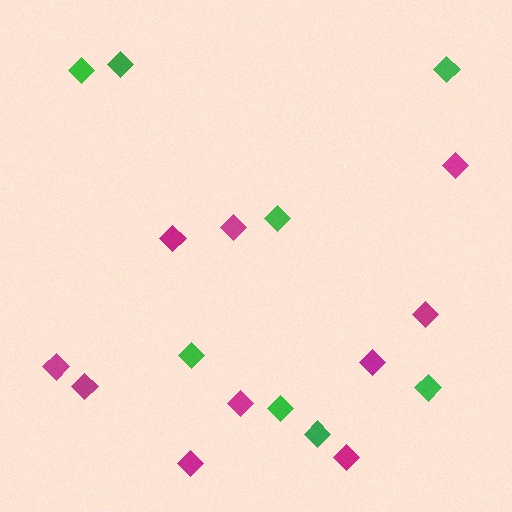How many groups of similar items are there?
There are 2 groups: one group of magenta diamonds (10) and one group of green diamonds (8).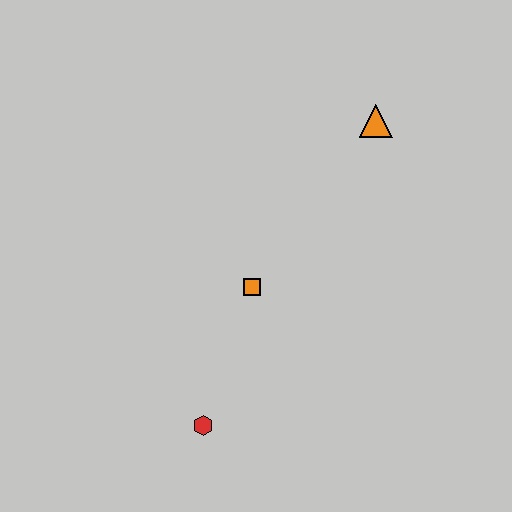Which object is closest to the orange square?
The red hexagon is closest to the orange square.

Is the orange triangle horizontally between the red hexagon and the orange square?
No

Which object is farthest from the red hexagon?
The orange triangle is farthest from the red hexagon.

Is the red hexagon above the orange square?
No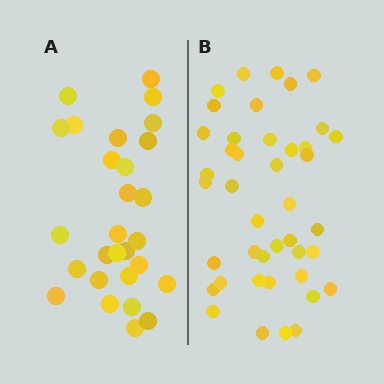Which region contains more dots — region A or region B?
Region B (the right region) has more dots.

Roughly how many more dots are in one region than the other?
Region B has approximately 15 more dots than region A.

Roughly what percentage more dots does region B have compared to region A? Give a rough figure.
About 50% more.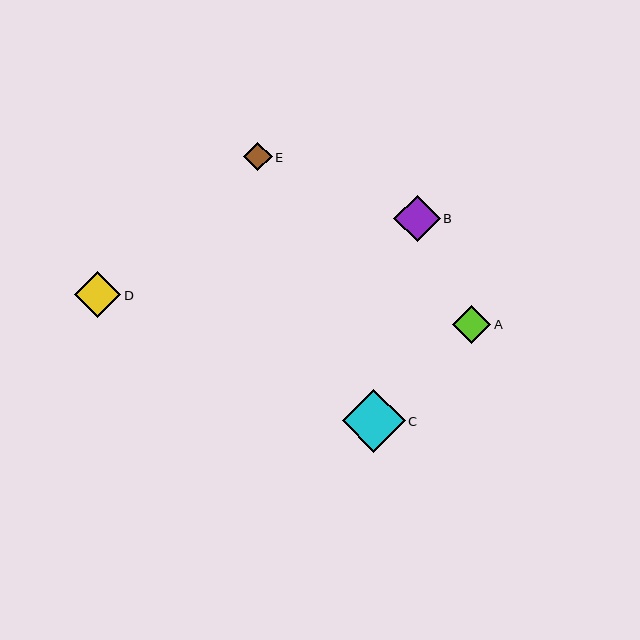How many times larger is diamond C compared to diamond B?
Diamond C is approximately 1.4 times the size of diamond B.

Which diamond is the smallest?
Diamond E is the smallest with a size of approximately 29 pixels.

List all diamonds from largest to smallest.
From largest to smallest: C, B, D, A, E.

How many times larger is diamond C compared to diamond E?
Diamond C is approximately 2.2 times the size of diamond E.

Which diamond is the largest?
Diamond C is the largest with a size of approximately 63 pixels.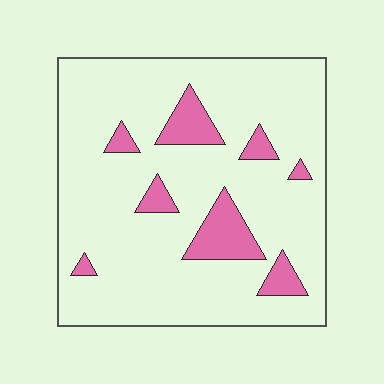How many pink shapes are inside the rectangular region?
8.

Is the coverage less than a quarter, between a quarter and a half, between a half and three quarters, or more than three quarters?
Less than a quarter.